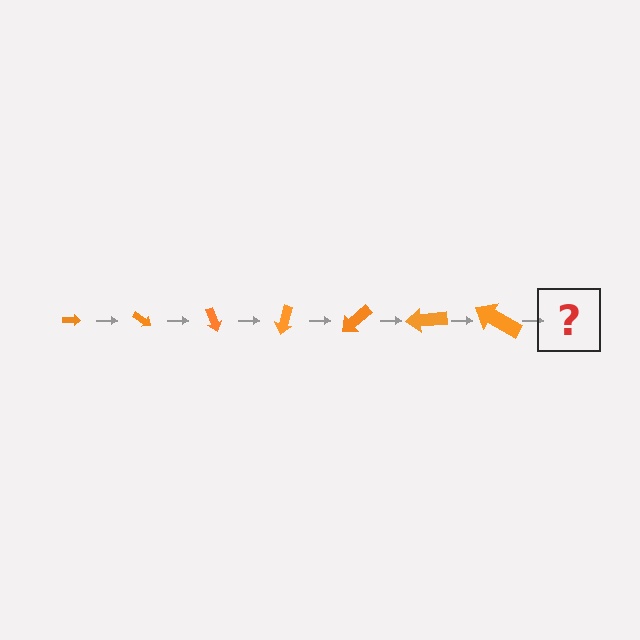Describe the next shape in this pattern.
It should be an arrow, larger than the previous one and rotated 245 degrees from the start.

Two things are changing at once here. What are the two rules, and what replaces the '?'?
The two rules are that the arrow grows larger each step and it rotates 35 degrees each step. The '?' should be an arrow, larger than the previous one and rotated 245 degrees from the start.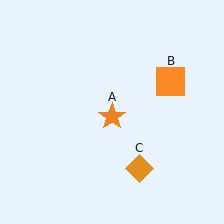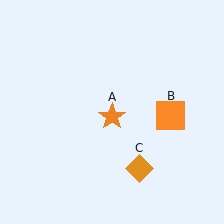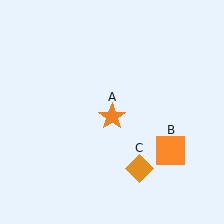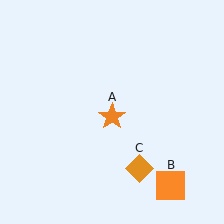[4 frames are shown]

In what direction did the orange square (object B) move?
The orange square (object B) moved down.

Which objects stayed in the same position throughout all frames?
Orange star (object A) and orange diamond (object C) remained stationary.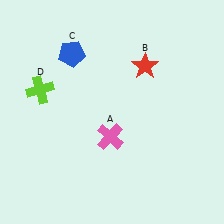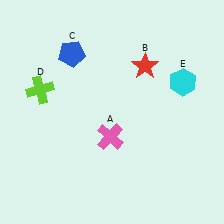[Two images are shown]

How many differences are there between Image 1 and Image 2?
There is 1 difference between the two images.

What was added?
A cyan hexagon (E) was added in Image 2.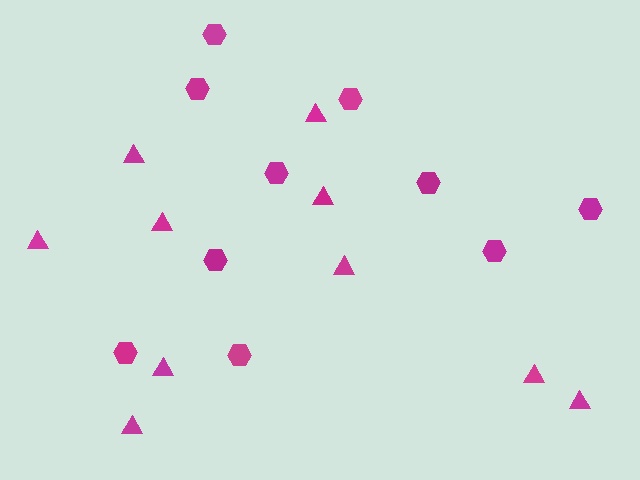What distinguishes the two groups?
There are 2 groups: one group of triangles (10) and one group of hexagons (10).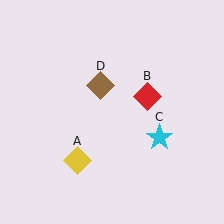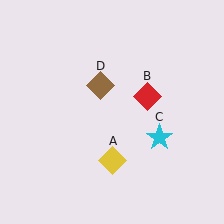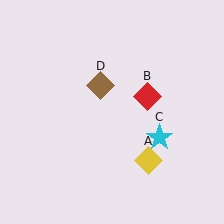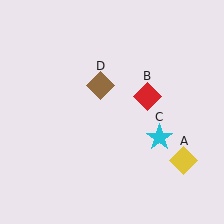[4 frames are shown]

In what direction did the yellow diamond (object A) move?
The yellow diamond (object A) moved right.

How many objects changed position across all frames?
1 object changed position: yellow diamond (object A).